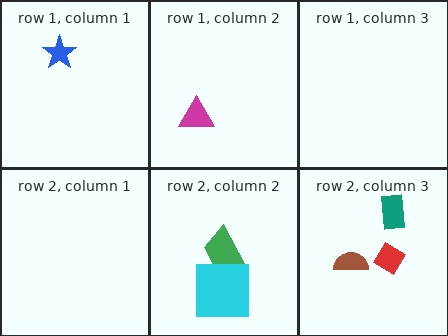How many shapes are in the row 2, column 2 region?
2.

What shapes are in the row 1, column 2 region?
The magenta triangle.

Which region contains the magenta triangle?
The row 1, column 2 region.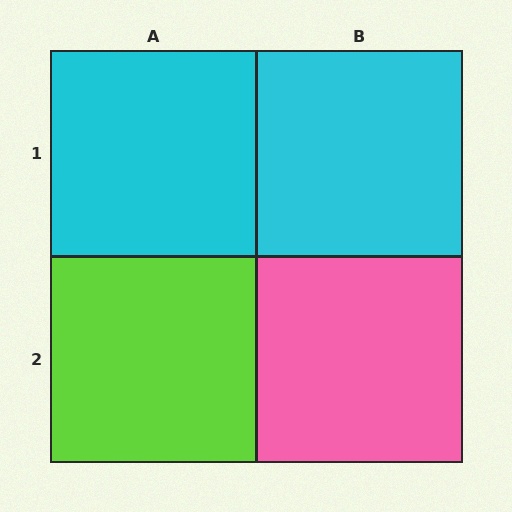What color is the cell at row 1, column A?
Cyan.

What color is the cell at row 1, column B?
Cyan.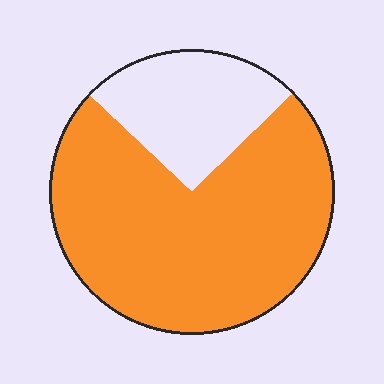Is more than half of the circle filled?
Yes.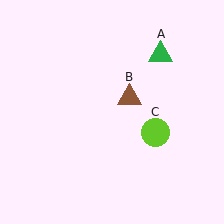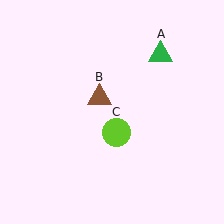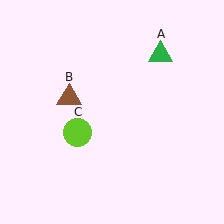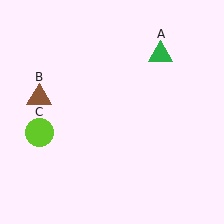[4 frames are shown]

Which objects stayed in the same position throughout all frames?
Green triangle (object A) remained stationary.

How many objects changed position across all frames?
2 objects changed position: brown triangle (object B), lime circle (object C).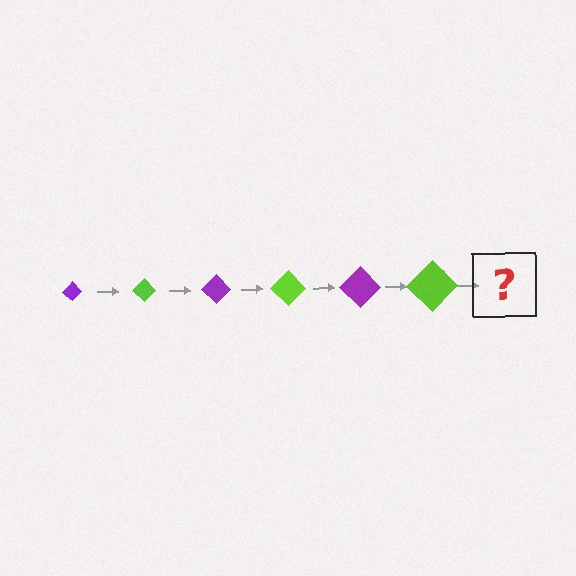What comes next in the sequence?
The next element should be a purple diamond, larger than the previous one.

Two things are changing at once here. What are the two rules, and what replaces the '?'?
The two rules are that the diamond grows larger each step and the color cycles through purple and lime. The '?' should be a purple diamond, larger than the previous one.